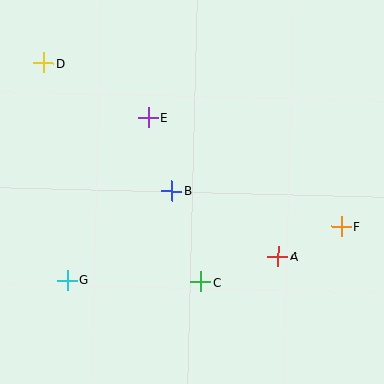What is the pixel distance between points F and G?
The distance between F and G is 280 pixels.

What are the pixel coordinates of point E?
Point E is at (148, 118).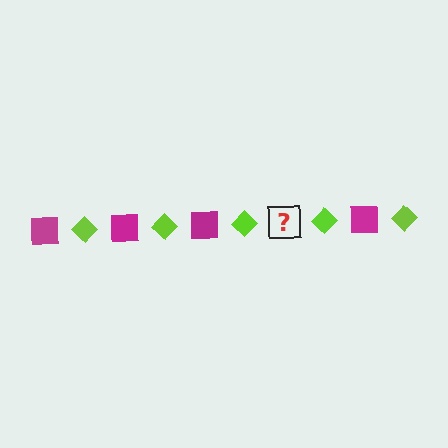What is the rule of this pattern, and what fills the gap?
The rule is that the pattern alternates between magenta square and lime diamond. The gap should be filled with a magenta square.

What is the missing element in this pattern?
The missing element is a magenta square.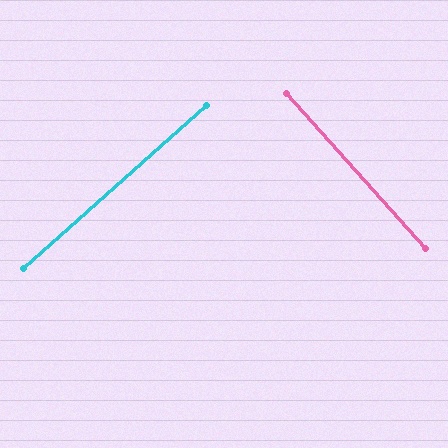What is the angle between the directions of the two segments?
Approximately 90 degrees.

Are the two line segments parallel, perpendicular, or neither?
Perpendicular — they meet at approximately 90°.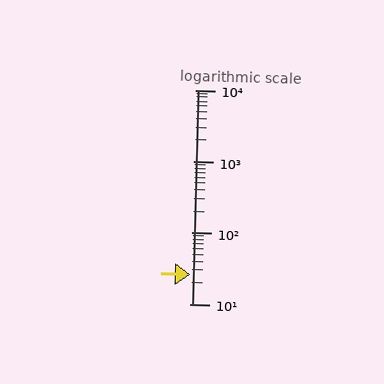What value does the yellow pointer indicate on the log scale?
The pointer indicates approximately 26.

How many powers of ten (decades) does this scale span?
The scale spans 3 decades, from 10 to 10000.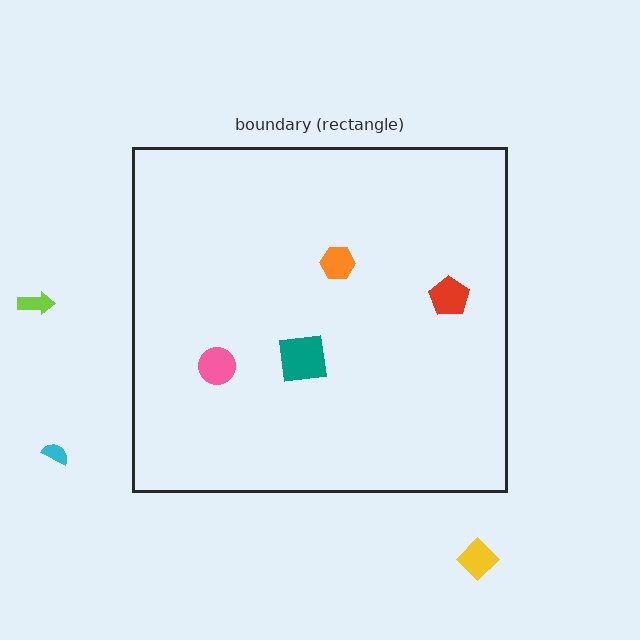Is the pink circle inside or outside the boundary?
Inside.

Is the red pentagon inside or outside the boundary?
Inside.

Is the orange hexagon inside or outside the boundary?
Inside.